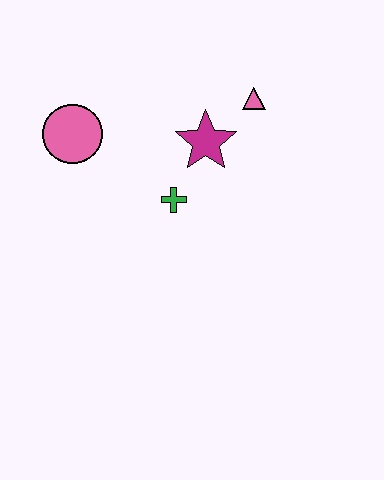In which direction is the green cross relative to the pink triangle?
The green cross is below the pink triangle.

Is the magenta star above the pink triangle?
No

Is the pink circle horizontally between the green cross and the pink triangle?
No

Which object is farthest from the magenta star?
The pink circle is farthest from the magenta star.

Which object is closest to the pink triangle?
The magenta star is closest to the pink triangle.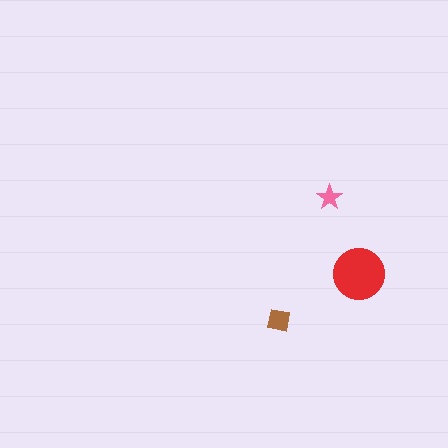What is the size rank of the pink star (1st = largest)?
3rd.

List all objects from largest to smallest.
The red circle, the brown square, the pink star.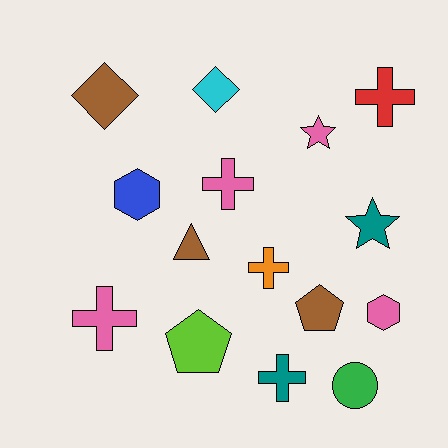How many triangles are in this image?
There is 1 triangle.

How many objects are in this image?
There are 15 objects.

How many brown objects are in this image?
There are 3 brown objects.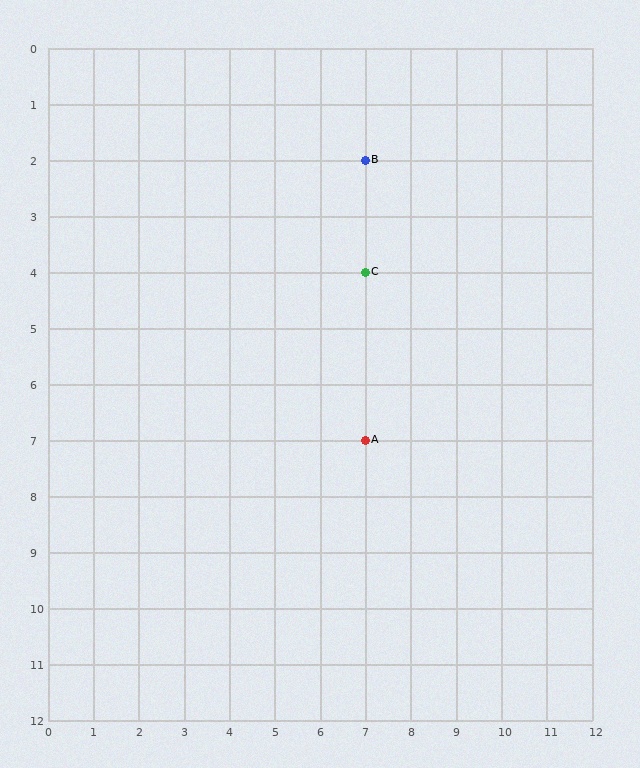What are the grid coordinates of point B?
Point B is at grid coordinates (7, 2).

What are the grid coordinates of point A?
Point A is at grid coordinates (7, 7).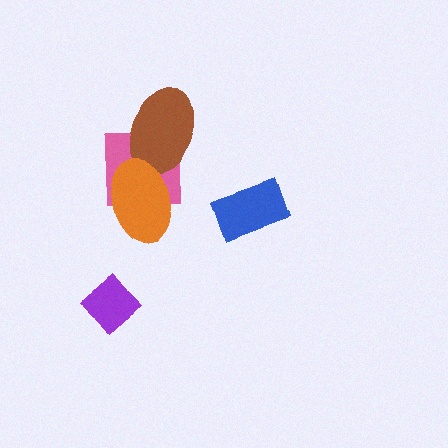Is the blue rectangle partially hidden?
No, no other shape covers it.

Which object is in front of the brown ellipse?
The orange ellipse is in front of the brown ellipse.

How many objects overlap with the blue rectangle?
0 objects overlap with the blue rectangle.